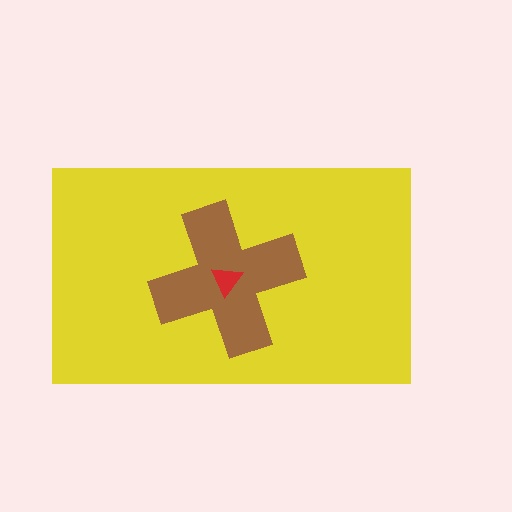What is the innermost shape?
The red triangle.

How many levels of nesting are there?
3.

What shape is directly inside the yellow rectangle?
The brown cross.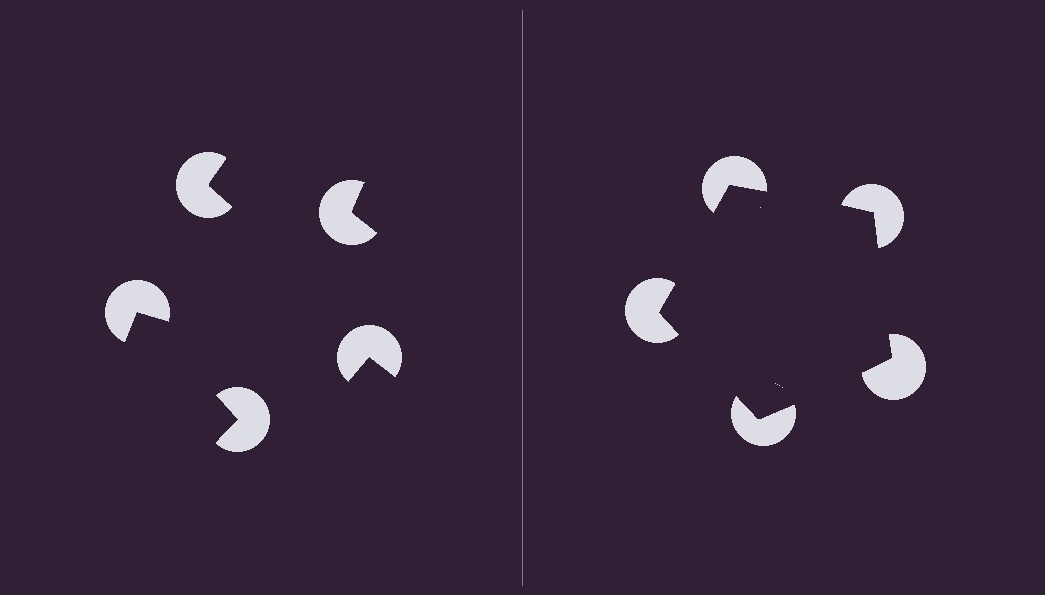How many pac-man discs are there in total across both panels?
10 — 5 on each side.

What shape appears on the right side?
An illusory pentagon.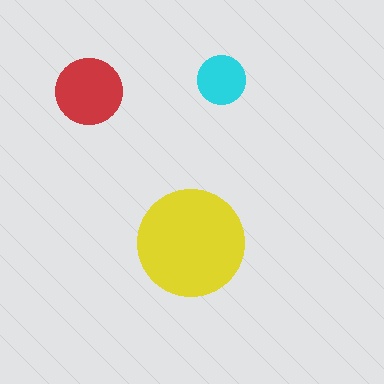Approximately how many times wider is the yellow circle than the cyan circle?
About 2 times wider.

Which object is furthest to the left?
The red circle is leftmost.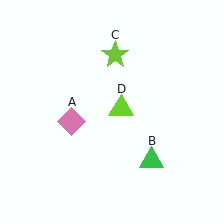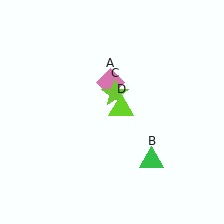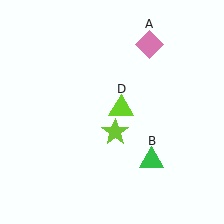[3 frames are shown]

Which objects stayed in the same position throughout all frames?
Green triangle (object B) and lime triangle (object D) remained stationary.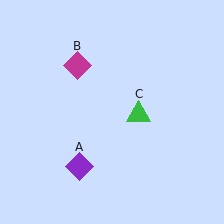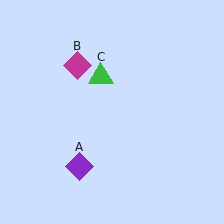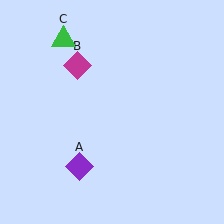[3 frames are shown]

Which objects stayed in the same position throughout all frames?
Purple diamond (object A) and magenta diamond (object B) remained stationary.